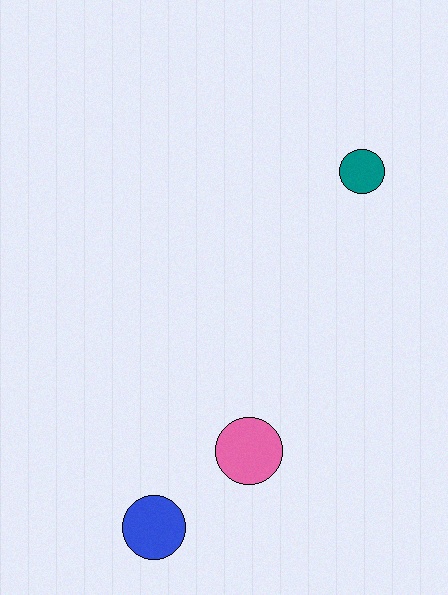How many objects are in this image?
There are 3 objects.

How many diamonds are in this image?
There are no diamonds.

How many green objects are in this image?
There are no green objects.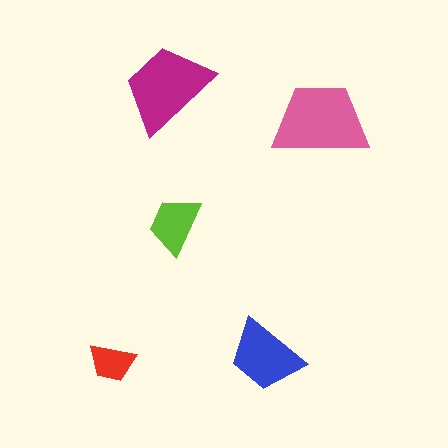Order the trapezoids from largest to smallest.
the pink one, the magenta one, the blue one, the lime one, the red one.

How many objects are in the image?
There are 5 objects in the image.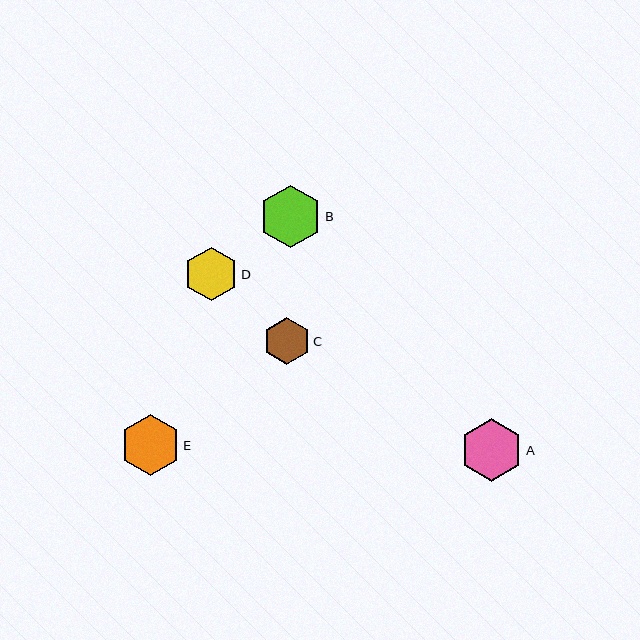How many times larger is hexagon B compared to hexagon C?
Hexagon B is approximately 1.3 times the size of hexagon C.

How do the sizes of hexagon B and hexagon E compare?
Hexagon B and hexagon E are approximately the same size.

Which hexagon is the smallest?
Hexagon C is the smallest with a size of approximately 47 pixels.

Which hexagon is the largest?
Hexagon A is the largest with a size of approximately 63 pixels.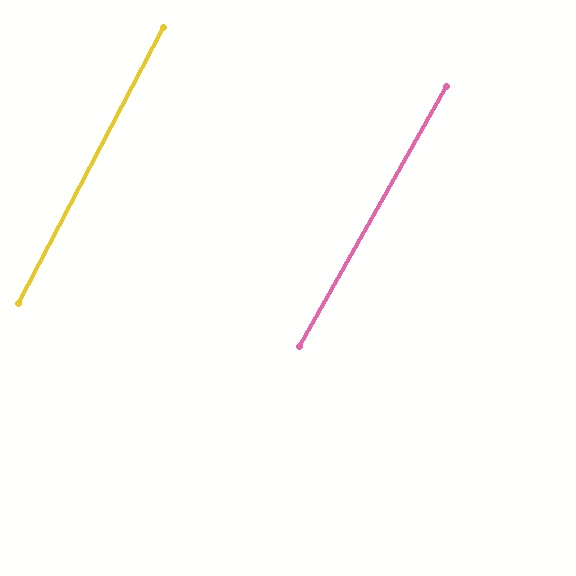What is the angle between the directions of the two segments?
Approximately 2 degrees.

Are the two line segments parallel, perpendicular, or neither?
Parallel — their directions differ by only 1.9°.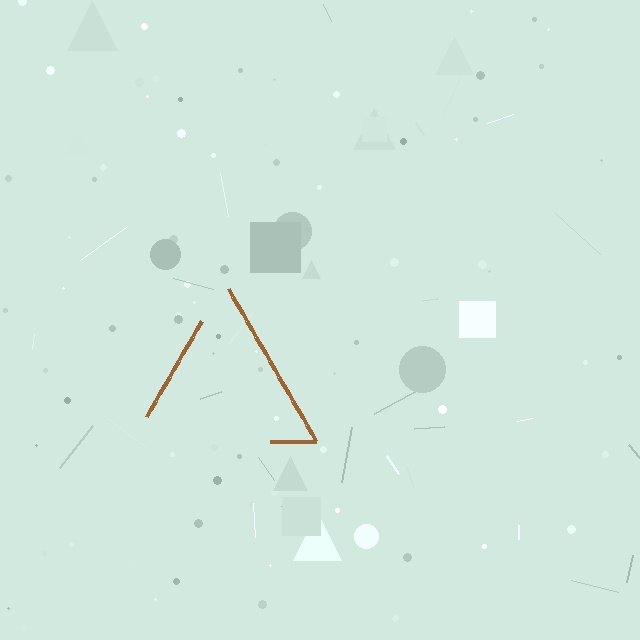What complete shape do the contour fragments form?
The contour fragments form a triangle.